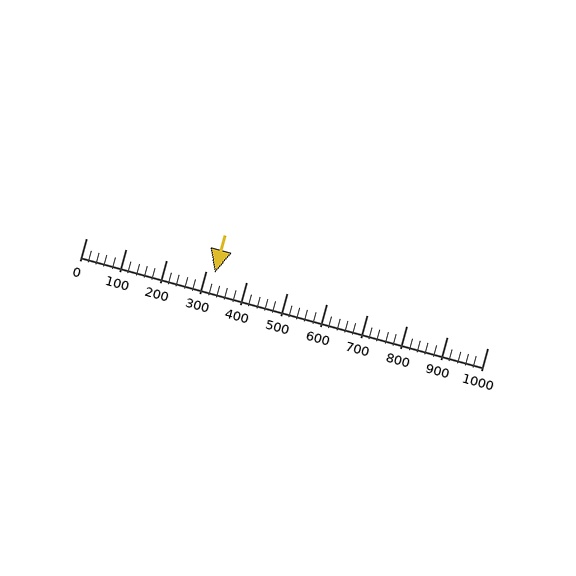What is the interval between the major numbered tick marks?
The major tick marks are spaced 100 units apart.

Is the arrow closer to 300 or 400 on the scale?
The arrow is closer to 300.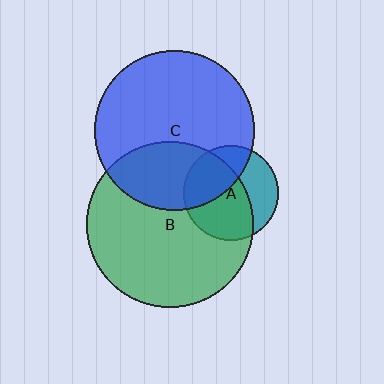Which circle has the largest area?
Circle B (green).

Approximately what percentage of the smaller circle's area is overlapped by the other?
Approximately 40%.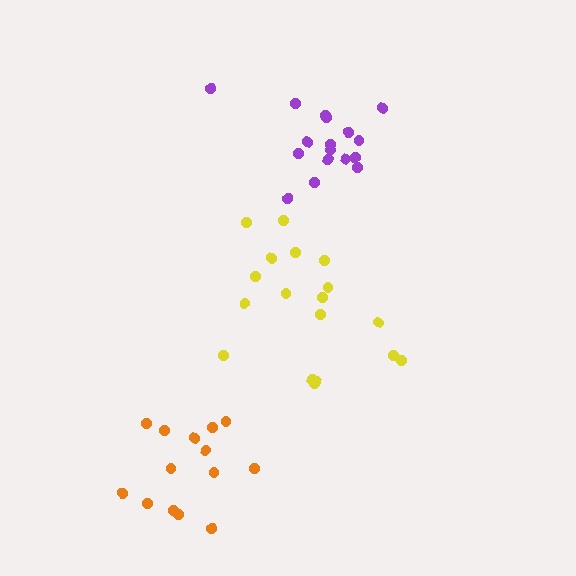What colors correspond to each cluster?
The clusters are colored: orange, yellow, purple.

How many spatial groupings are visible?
There are 3 spatial groupings.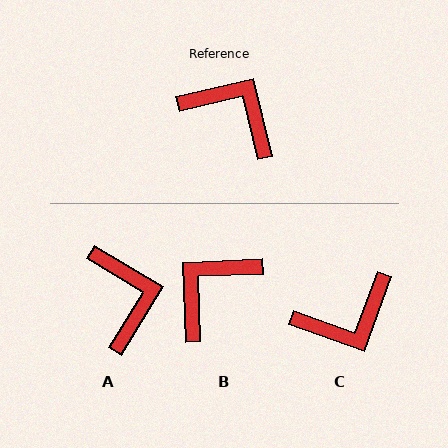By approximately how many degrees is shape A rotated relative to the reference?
Approximately 45 degrees clockwise.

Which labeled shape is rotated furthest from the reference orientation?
C, about 123 degrees away.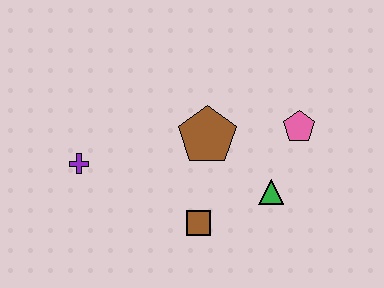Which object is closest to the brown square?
The green triangle is closest to the brown square.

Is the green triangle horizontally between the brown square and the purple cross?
No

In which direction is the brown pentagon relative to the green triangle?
The brown pentagon is to the left of the green triangle.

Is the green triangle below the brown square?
No